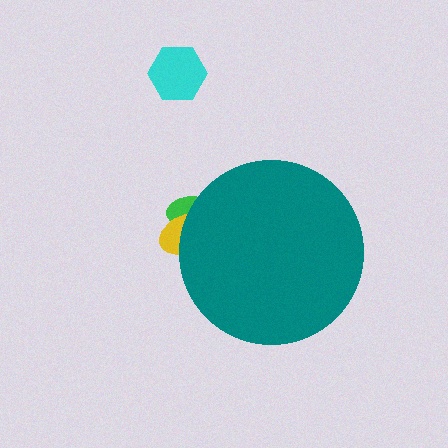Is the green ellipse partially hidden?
Yes, the green ellipse is partially hidden behind the teal circle.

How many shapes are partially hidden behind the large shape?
2 shapes are partially hidden.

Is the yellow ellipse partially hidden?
Yes, the yellow ellipse is partially hidden behind the teal circle.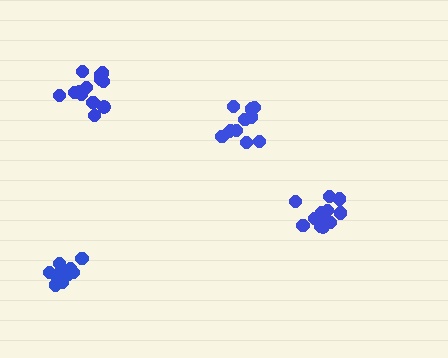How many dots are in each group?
Group 1: 13 dots, Group 2: 12 dots, Group 3: 11 dots, Group 4: 13 dots (49 total).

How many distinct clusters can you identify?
There are 4 distinct clusters.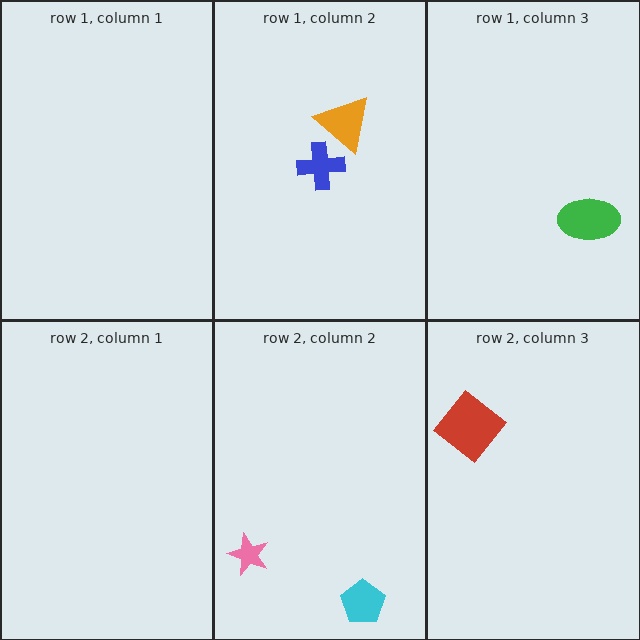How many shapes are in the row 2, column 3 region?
1.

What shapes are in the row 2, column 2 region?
The pink star, the cyan pentagon.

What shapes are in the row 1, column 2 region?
The blue cross, the orange triangle.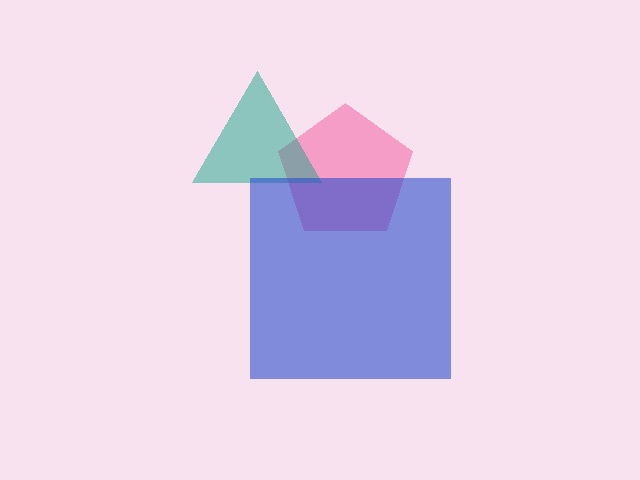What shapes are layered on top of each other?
The layered shapes are: a pink pentagon, a teal triangle, a blue square.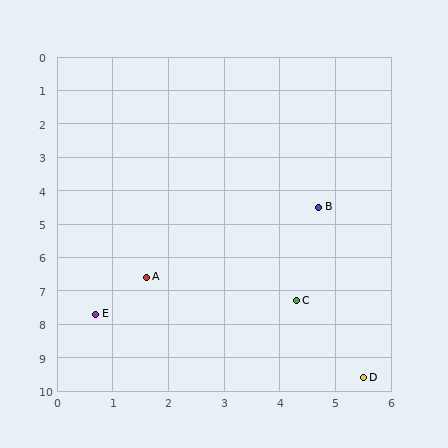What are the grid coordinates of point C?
Point C is at approximately (4.3, 7.3).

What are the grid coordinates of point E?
Point E is at approximately (0.7, 7.7).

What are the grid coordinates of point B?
Point B is at approximately (4.7, 4.5).